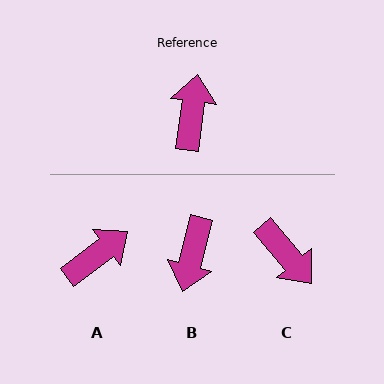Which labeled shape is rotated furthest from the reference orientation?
B, about 173 degrees away.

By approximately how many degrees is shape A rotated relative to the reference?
Approximately 45 degrees clockwise.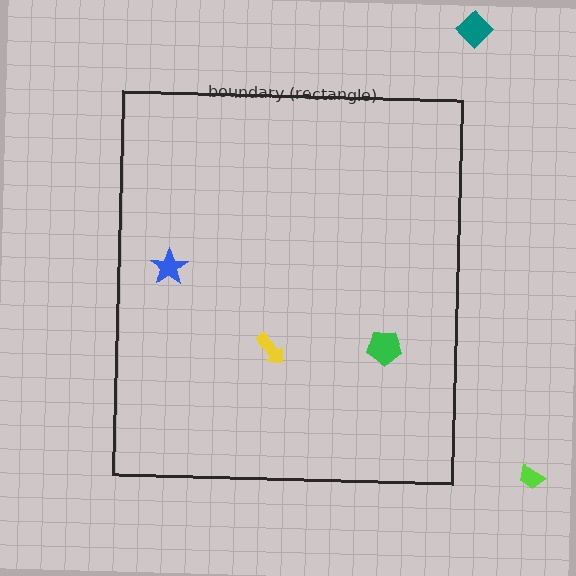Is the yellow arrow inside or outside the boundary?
Inside.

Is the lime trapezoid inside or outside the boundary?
Outside.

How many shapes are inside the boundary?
3 inside, 2 outside.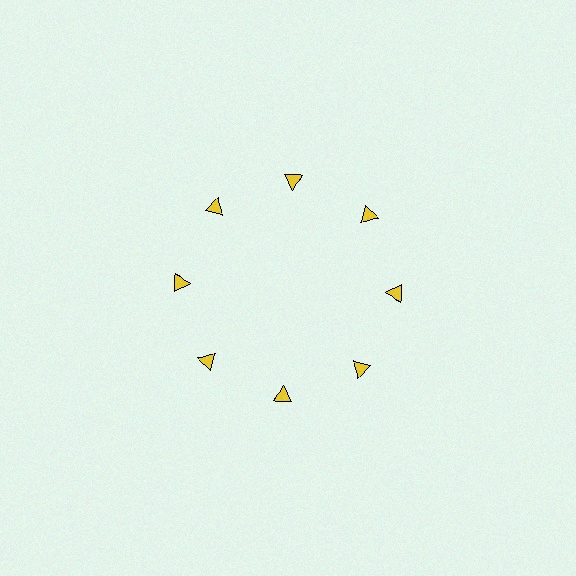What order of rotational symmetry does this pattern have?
This pattern has 8-fold rotational symmetry.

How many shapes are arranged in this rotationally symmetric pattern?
There are 8 shapes, arranged in 8 groups of 1.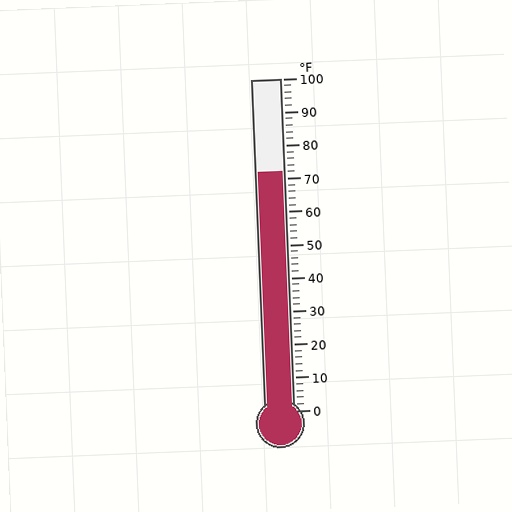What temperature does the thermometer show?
The thermometer shows approximately 72°F.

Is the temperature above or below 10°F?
The temperature is above 10°F.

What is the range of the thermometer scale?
The thermometer scale ranges from 0°F to 100°F.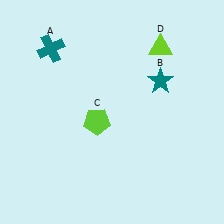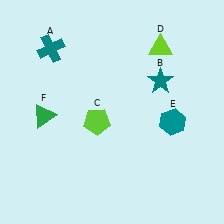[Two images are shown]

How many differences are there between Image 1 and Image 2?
There are 2 differences between the two images.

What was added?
A teal hexagon (E), a green triangle (F) were added in Image 2.